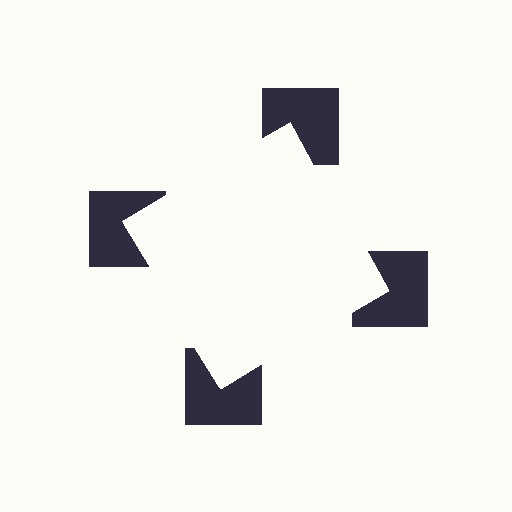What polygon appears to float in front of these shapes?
An illusory square — its edges are inferred from the aligned wedge cuts in the notched squares, not physically drawn.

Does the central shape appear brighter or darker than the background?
It typically appears slightly brighter than the background, even though no actual brightness change is drawn.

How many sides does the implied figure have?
4 sides.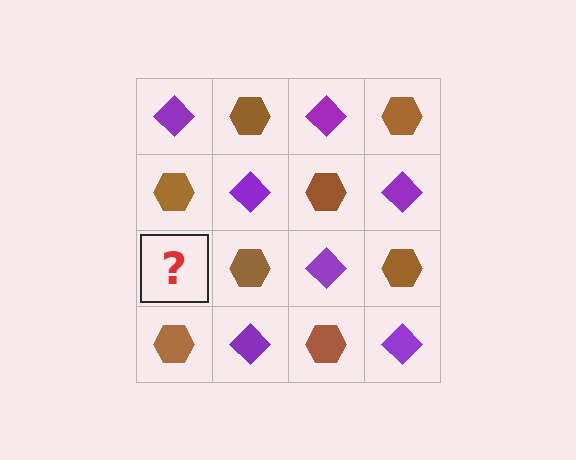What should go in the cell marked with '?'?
The missing cell should contain a purple diamond.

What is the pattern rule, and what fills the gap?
The rule is that it alternates purple diamond and brown hexagon in a checkerboard pattern. The gap should be filled with a purple diamond.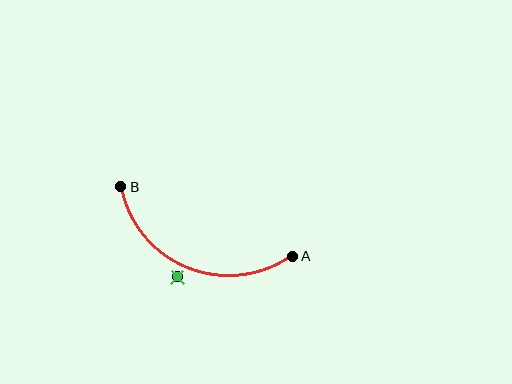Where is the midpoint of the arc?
The arc midpoint is the point on the curve farthest from the straight line joining A and B. It sits below that line.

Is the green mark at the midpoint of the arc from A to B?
No — the green mark does not lie on the arc at all. It sits slightly outside the curve.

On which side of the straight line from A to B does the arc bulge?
The arc bulges below the straight line connecting A and B.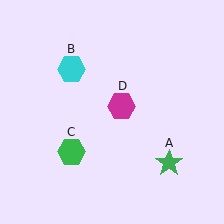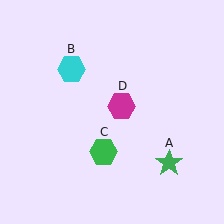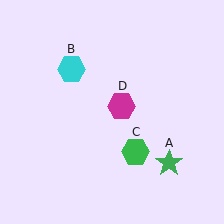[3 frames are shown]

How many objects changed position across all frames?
1 object changed position: green hexagon (object C).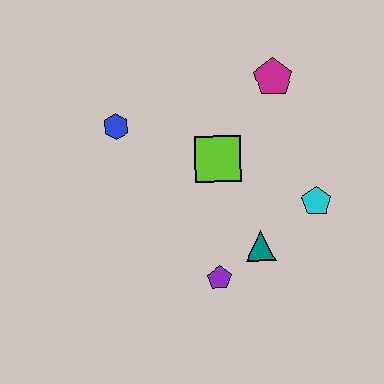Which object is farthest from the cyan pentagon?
The blue hexagon is farthest from the cyan pentagon.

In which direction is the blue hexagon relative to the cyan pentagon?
The blue hexagon is to the left of the cyan pentagon.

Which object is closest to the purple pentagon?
The teal triangle is closest to the purple pentagon.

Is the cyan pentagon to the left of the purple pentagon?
No